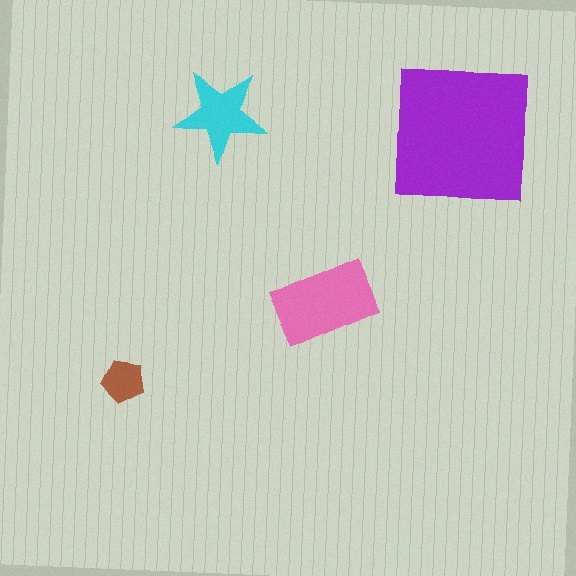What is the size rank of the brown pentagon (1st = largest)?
4th.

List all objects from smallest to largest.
The brown pentagon, the cyan star, the pink rectangle, the purple square.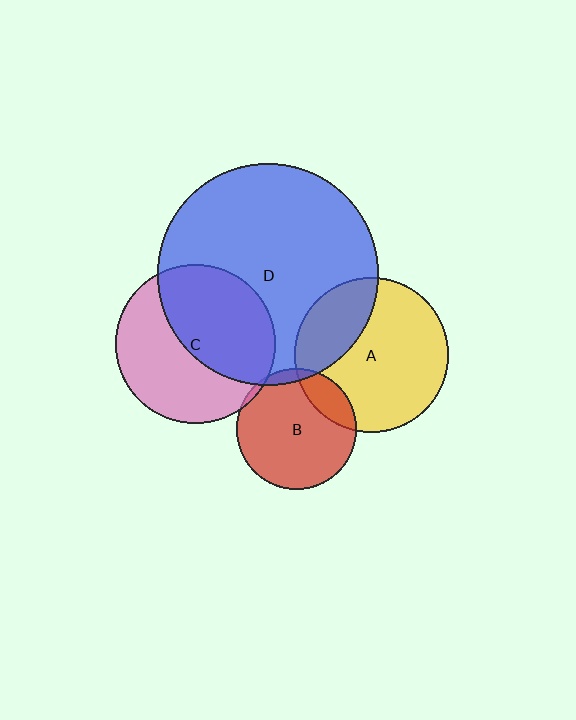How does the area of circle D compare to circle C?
Approximately 1.9 times.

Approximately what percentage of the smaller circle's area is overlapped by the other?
Approximately 30%.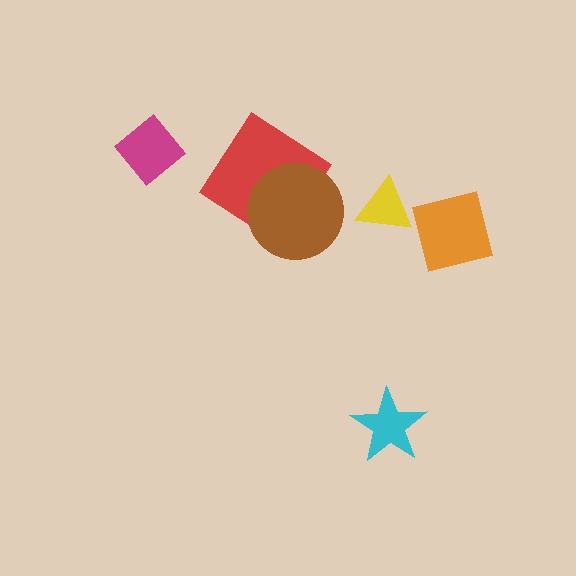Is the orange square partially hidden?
No, no other shape covers it.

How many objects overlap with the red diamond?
1 object overlaps with the red diamond.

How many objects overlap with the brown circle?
1 object overlaps with the brown circle.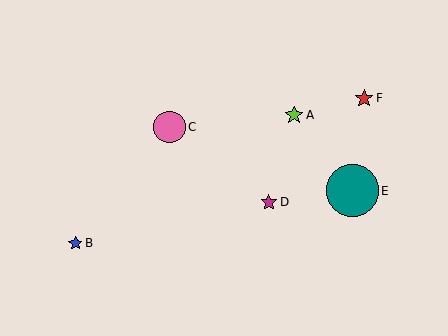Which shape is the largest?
The teal circle (labeled E) is the largest.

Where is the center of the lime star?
The center of the lime star is at (294, 115).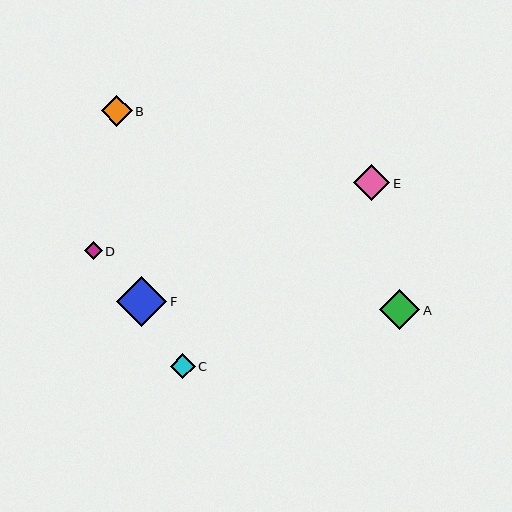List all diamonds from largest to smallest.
From largest to smallest: F, A, E, B, C, D.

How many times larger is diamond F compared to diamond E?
Diamond F is approximately 1.4 times the size of diamond E.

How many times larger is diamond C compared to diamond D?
Diamond C is approximately 1.4 times the size of diamond D.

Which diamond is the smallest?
Diamond D is the smallest with a size of approximately 18 pixels.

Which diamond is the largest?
Diamond F is the largest with a size of approximately 50 pixels.